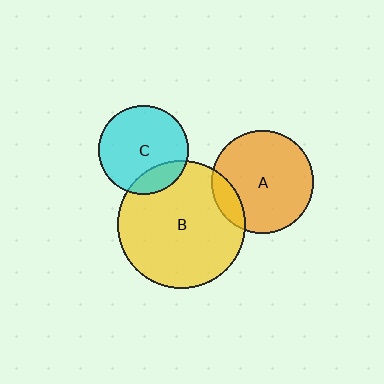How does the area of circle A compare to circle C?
Approximately 1.3 times.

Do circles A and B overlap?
Yes.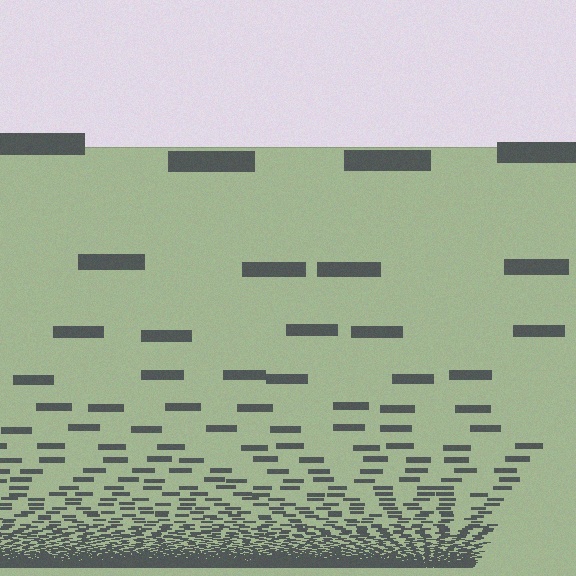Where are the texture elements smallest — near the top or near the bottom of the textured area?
Near the bottom.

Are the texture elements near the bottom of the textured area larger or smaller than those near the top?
Smaller. The gradient is inverted — elements near the bottom are smaller and denser.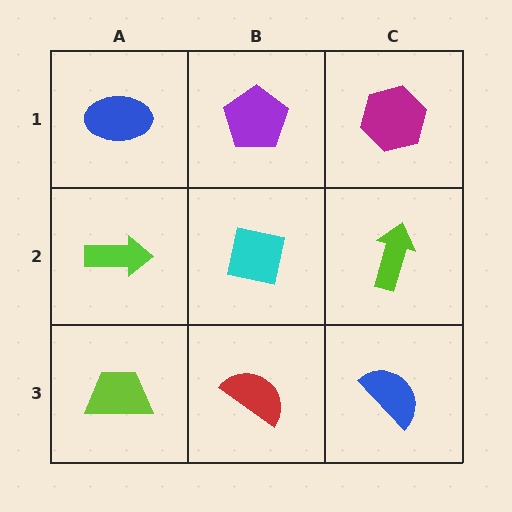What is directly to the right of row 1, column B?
A magenta hexagon.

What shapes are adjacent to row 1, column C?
A lime arrow (row 2, column C), a purple pentagon (row 1, column B).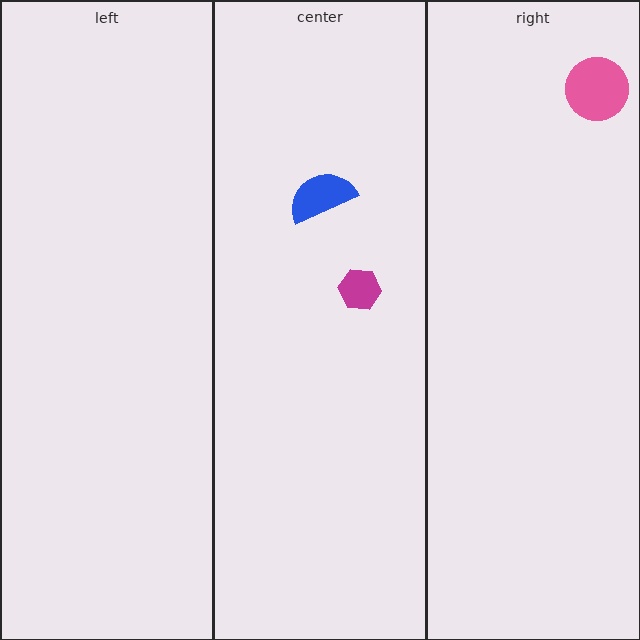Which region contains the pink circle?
The right region.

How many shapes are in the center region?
2.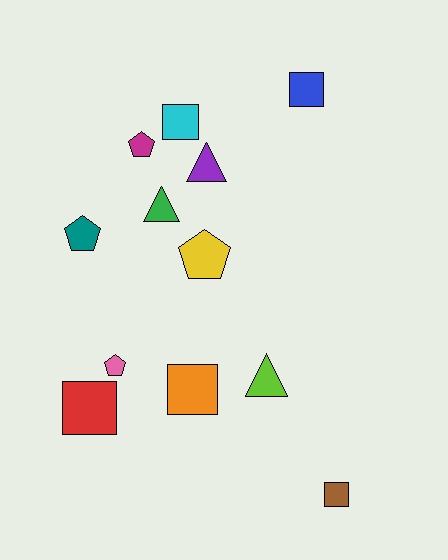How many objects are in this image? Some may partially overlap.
There are 12 objects.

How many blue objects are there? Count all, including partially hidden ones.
There is 1 blue object.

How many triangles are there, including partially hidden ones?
There are 3 triangles.